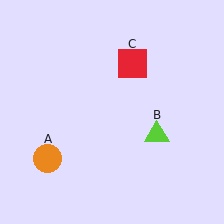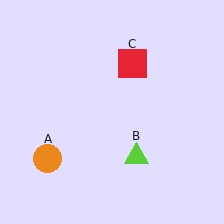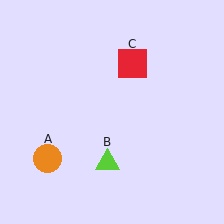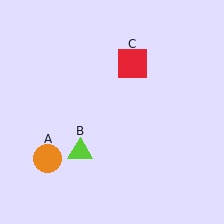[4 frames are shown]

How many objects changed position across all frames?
1 object changed position: lime triangle (object B).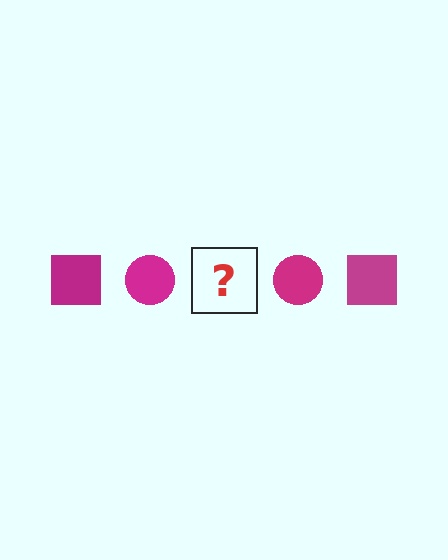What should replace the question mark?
The question mark should be replaced with a magenta square.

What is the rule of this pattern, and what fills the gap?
The rule is that the pattern cycles through square, circle shapes in magenta. The gap should be filled with a magenta square.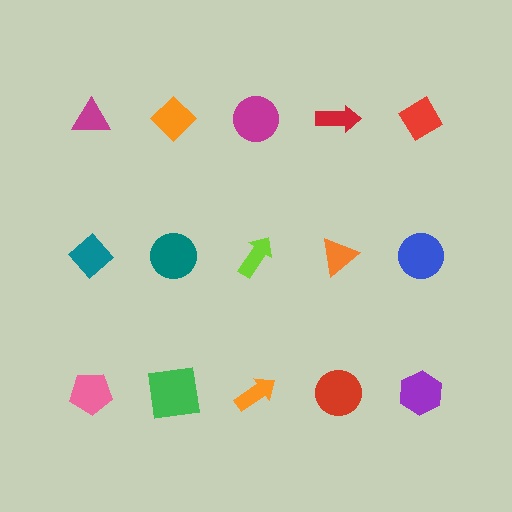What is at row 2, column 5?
A blue circle.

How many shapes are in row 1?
5 shapes.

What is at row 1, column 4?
A red arrow.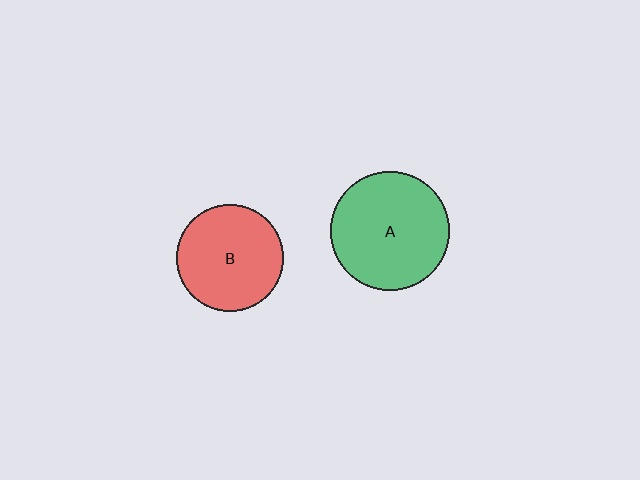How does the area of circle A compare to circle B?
Approximately 1.2 times.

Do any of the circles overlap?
No, none of the circles overlap.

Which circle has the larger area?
Circle A (green).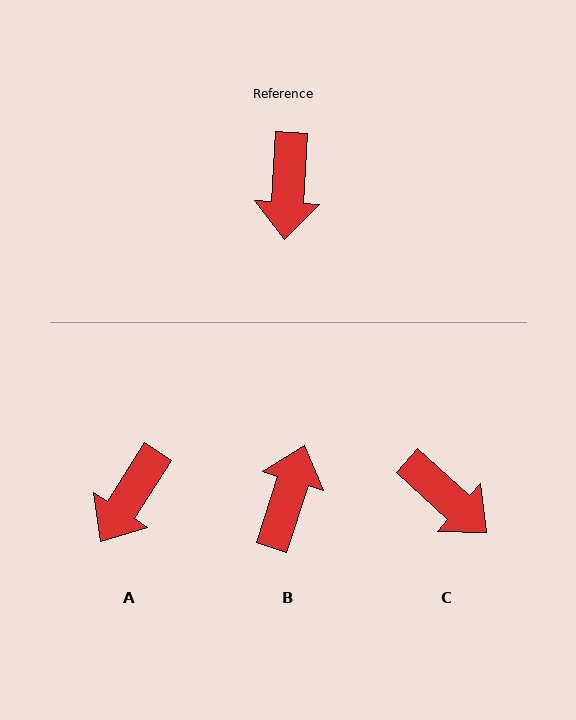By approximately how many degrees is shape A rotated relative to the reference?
Approximately 29 degrees clockwise.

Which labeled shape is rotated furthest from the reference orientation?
B, about 166 degrees away.